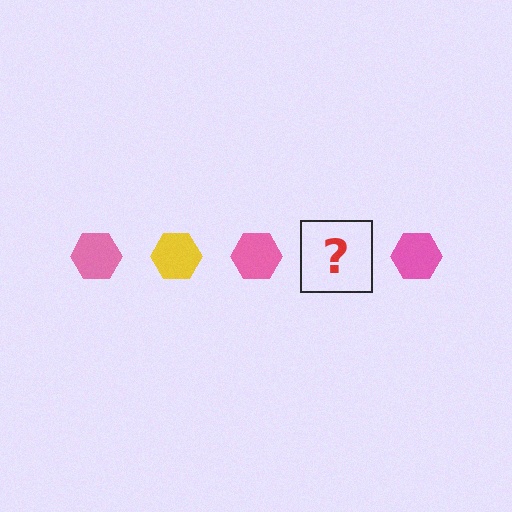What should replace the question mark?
The question mark should be replaced with a yellow hexagon.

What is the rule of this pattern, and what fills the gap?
The rule is that the pattern cycles through pink, yellow hexagons. The gap should be filled with a yellow hexagon.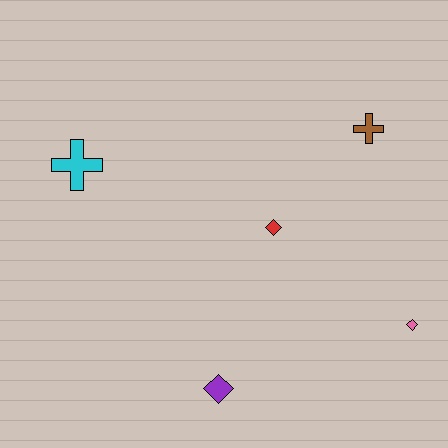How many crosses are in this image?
There are 2 crosses.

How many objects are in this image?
There are 5 objects.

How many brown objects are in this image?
There is 1 brown object.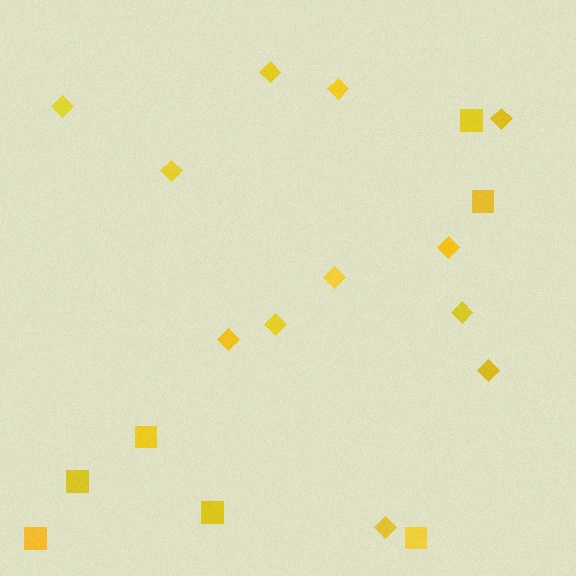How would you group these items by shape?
There are 2 groups: one group of diamonds (12) and one group of squares (7).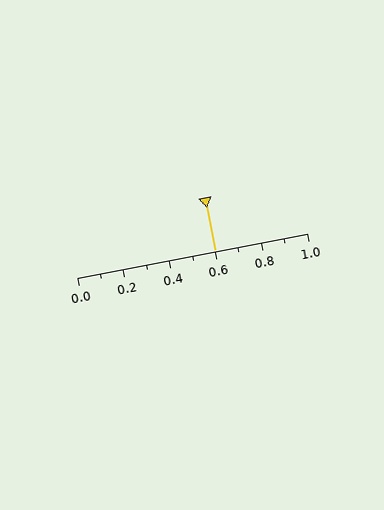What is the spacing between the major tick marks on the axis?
The major ticks are spaced 0.2 apart.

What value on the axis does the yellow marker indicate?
The marker indicates approximately 0.6.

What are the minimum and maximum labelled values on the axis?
The axis runs from 0.0 to 1.0.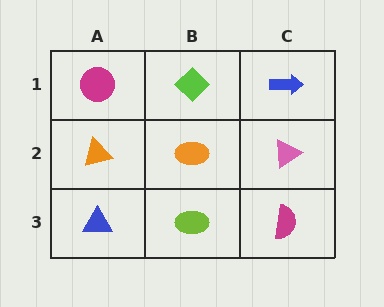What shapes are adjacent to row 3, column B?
An orange ellipse (row 2, column B), a blue triangle (row 3, column A), a magenta semicircle (row 3, column C).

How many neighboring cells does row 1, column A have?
2.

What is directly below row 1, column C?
A pink triangle.